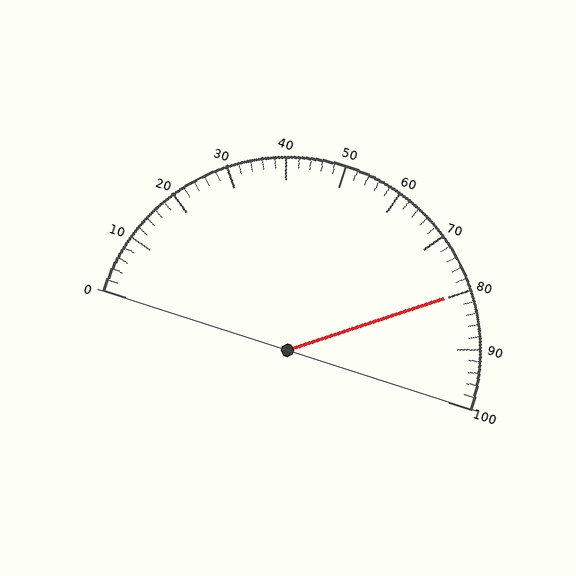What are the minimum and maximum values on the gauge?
The gauge ranges from 0 to 100.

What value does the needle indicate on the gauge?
The needle indicates approximately 80.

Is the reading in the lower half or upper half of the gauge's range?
The reading is in the upper half of the range (0 to 100).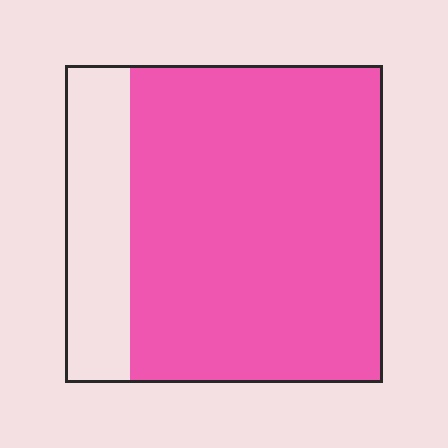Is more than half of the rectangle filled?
Yes.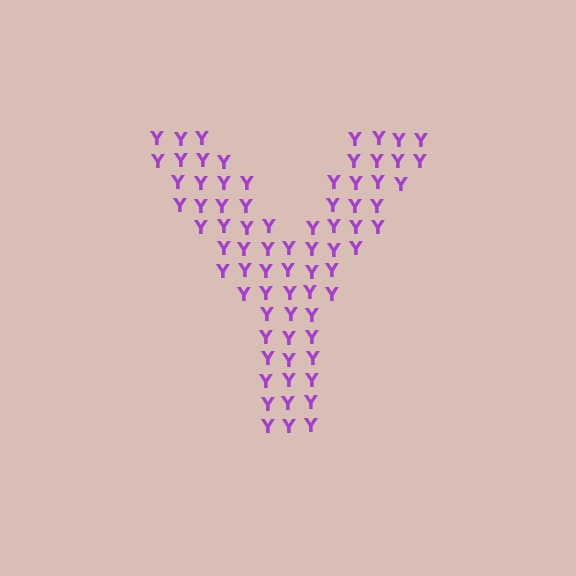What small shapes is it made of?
It is made of small letter Y's.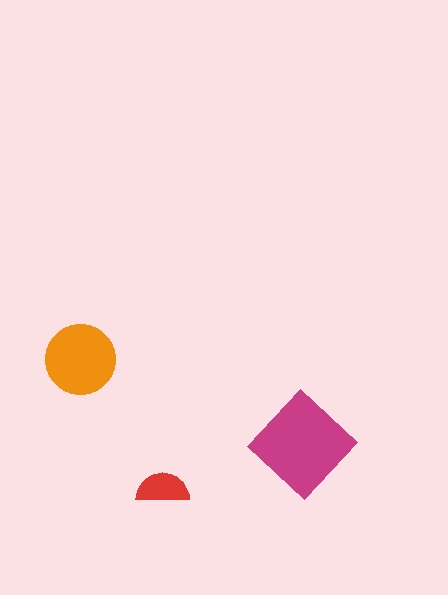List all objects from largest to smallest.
The magenta diamond, the orange circle, the red semicircle.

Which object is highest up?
The orange circle is topmost.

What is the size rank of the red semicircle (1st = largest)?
3rd.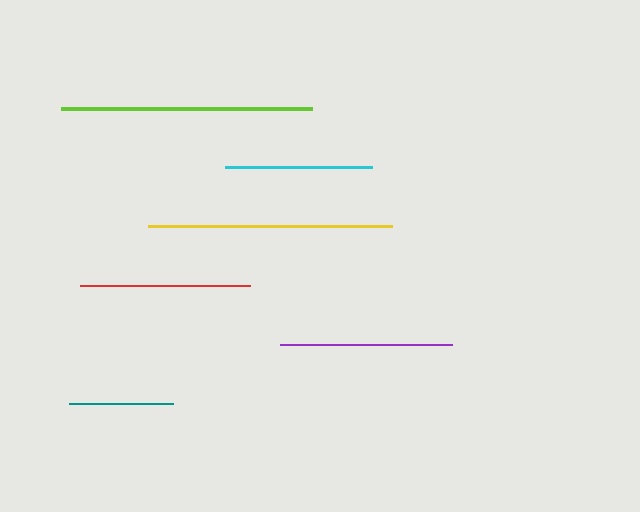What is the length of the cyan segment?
The cyan segment is approximately 147 pixels long.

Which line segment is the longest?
The lime line is the longest at approximately 251 pixels.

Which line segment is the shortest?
The teal line is the shortest at approximately 104 pixels.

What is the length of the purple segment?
The purple segment is approximately 171 pixels long.